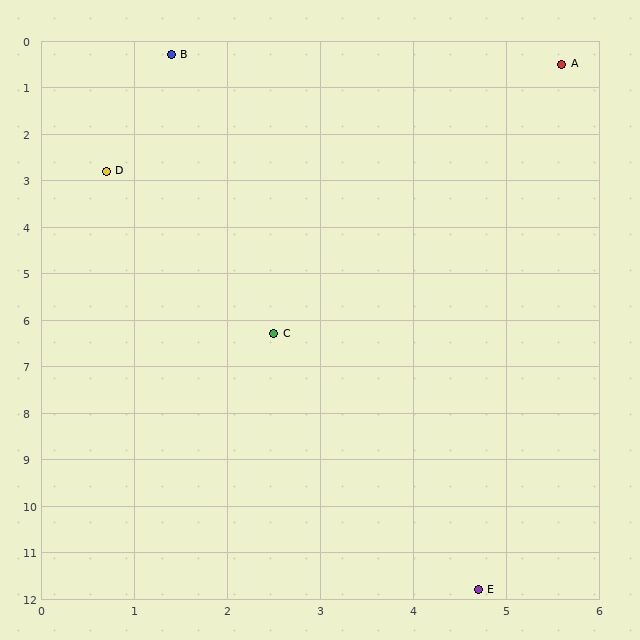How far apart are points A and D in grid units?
Points A and D are about 5.4 grid units apart.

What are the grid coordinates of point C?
Point C is at approximately (2.5, 6.3).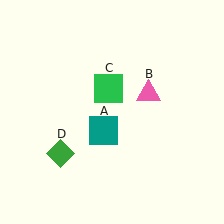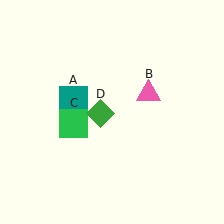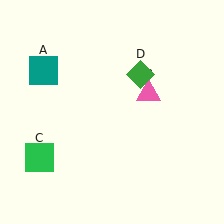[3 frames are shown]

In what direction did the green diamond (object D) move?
The green diamond (object D) moved up and to the right.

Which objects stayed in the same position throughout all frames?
Pink triangle (object B) remained stationary.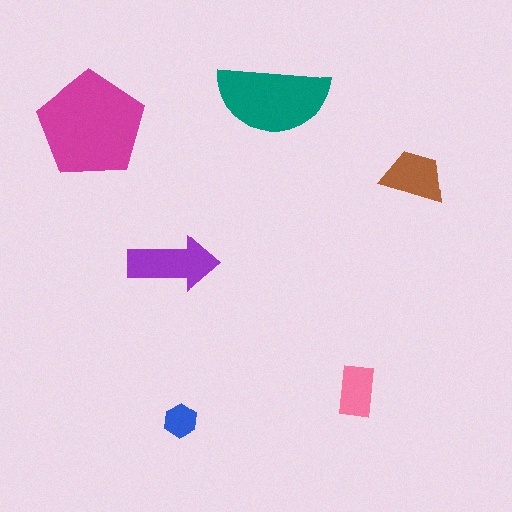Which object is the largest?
The magenta pentagon.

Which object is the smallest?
The blue hexagon.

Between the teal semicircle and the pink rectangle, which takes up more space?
The teal semicircle.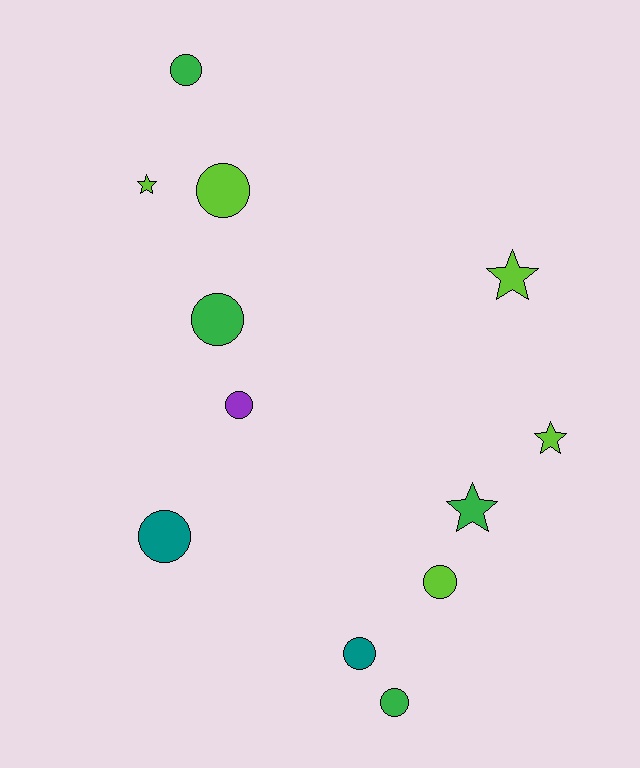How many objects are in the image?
There are 12 objects.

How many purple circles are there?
There is 1 purple circle.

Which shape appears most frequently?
Circle, with 8 objects.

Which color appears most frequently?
Lime, with 5 objects.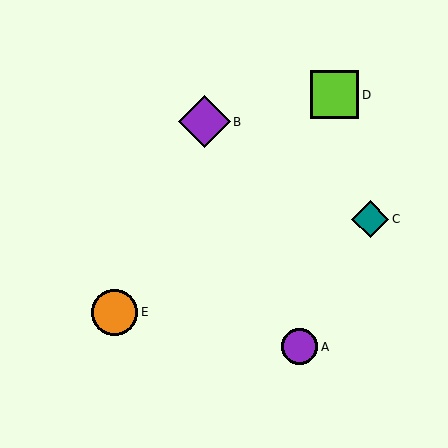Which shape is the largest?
The purple diamond (labeled B) is the largest.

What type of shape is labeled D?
Shape D is a lime square.